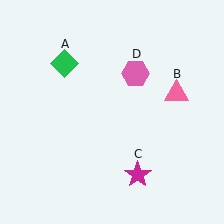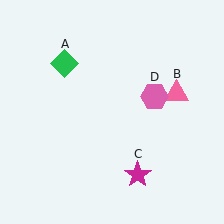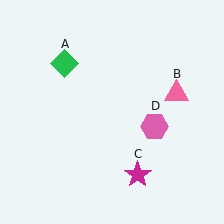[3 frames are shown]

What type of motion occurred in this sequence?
The pink hexagon (object D) rotated clockwise around the center of the scene.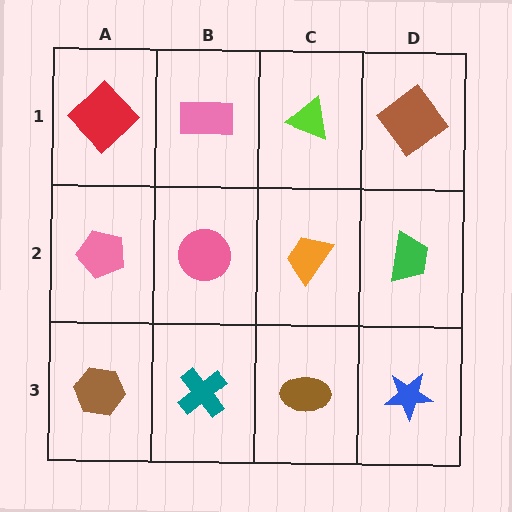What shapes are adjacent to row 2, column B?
A pink rectangle (row 1, column B), a teal cross (row 3, column B), a pink pentagon (row 2, column A), an orange trapezoid (row 2, column C).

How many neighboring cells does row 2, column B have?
4.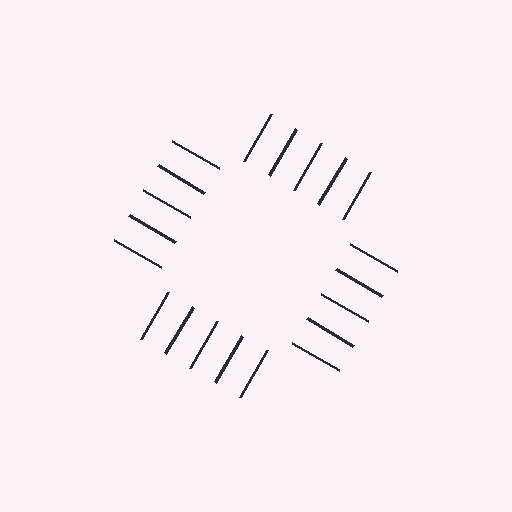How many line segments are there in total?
20 — 5 along each of the 4 edges.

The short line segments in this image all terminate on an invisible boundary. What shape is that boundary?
An illusory square — the line segments terminate on its edges but no continuous stroke is drawn.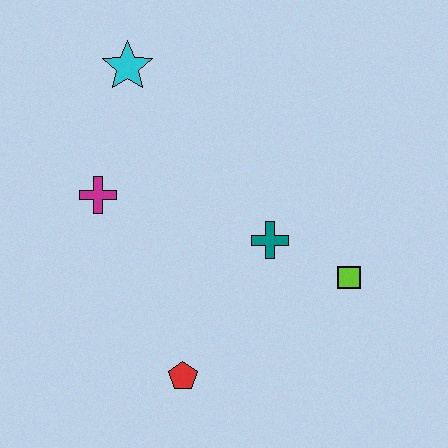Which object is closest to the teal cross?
The lime square is closest to the teal cross.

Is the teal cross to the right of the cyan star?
Yes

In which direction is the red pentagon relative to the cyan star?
The red pentagon is below the cyan star.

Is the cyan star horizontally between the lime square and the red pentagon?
No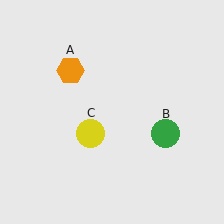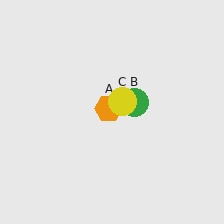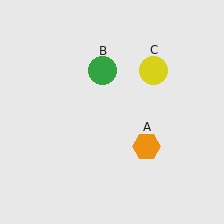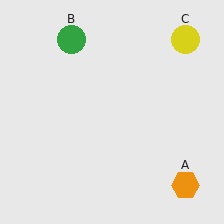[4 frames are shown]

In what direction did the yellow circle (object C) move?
The yellow circle (object C) moved up and to the right.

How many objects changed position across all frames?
3 objects changed position: orange hexagon (object A), green circle (object B), yellow circle (object C).